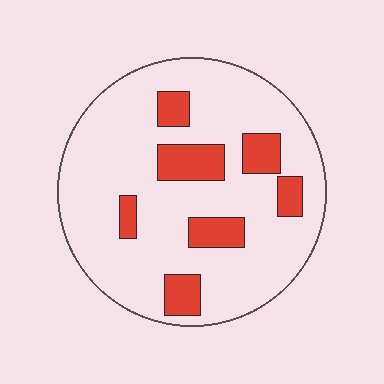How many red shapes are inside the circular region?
7.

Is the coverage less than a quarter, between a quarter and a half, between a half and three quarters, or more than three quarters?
Less than a quarter.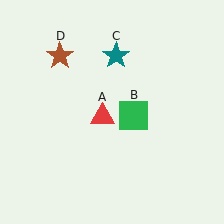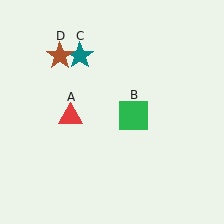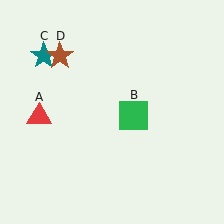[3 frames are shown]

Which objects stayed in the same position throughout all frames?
Green square (object B) and brown star (object D) remained stationary.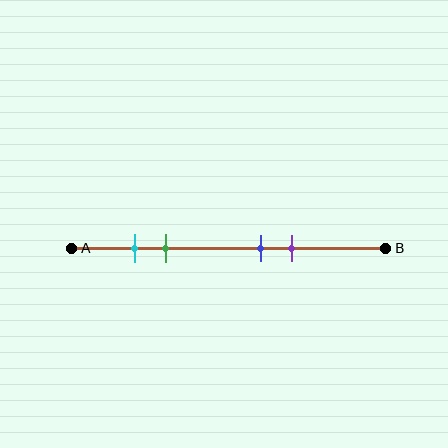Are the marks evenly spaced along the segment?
No, the marks are not evenly spaced.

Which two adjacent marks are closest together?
The cyan and green marks are the closest adjacent pair.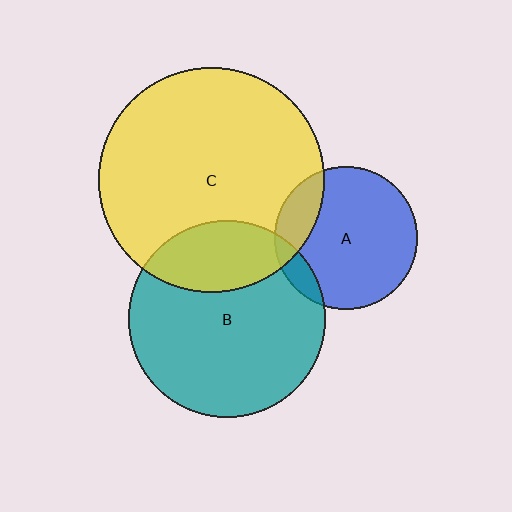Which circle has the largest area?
Circle C (yellow).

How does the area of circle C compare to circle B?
Approximately 1.3 times.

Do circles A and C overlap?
Yes.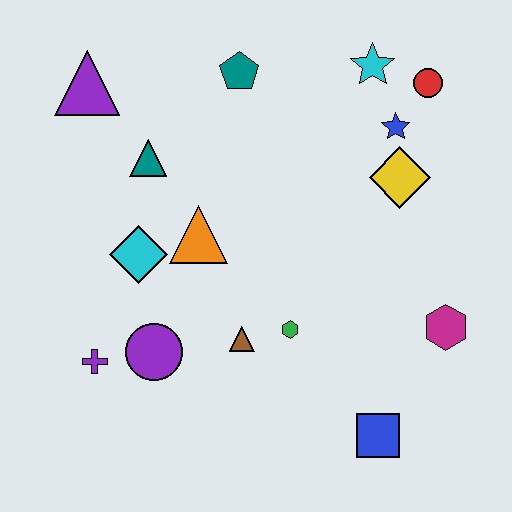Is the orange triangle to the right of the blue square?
No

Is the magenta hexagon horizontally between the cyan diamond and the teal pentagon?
No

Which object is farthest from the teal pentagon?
The blue square is farthest from the teal pentagon.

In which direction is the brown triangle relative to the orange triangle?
The brown triangle is below the orange triangle.